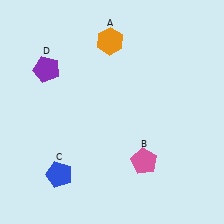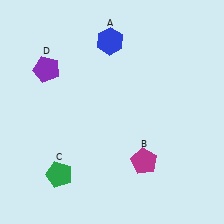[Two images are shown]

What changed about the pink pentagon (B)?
In Image 1, B is pink. In Image 2, it changed to magenta.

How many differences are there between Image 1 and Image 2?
There are 3 differences between the two images.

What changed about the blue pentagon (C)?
In Image 1, C is blue. In Image 2, it changed to green.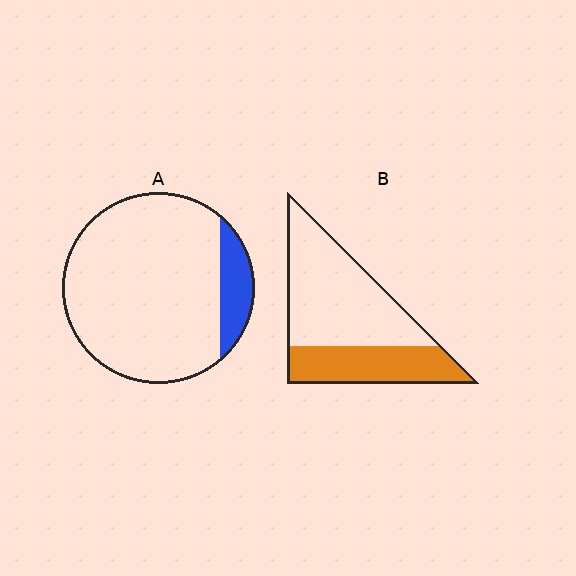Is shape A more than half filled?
No.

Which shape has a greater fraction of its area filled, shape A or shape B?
Shape B.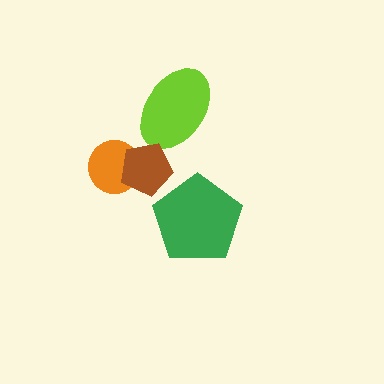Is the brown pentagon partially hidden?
No, no other shape covers it.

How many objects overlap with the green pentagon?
0 objects overlap with the green pentagon.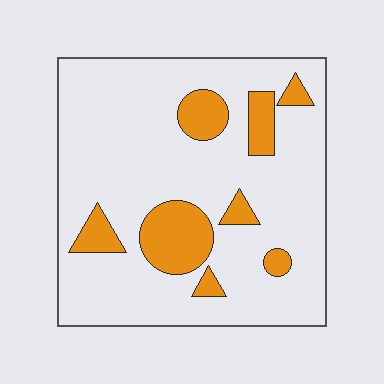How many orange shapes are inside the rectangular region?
8.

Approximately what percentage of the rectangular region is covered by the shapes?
Approximately 15%.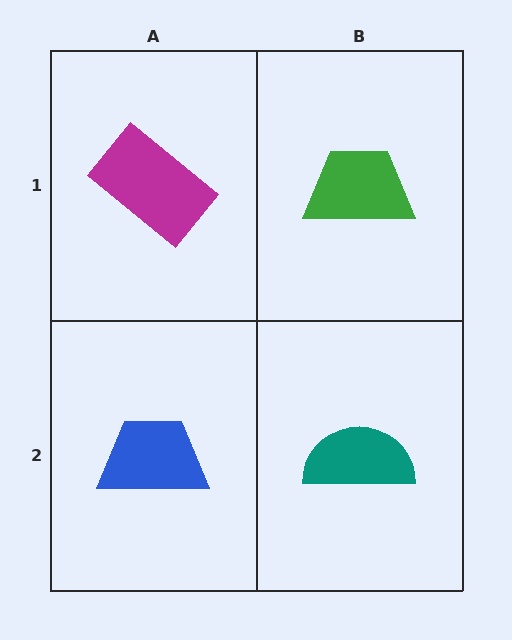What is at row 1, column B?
A green trapezoid.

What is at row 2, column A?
A blue trapezoid.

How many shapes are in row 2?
2 shapes.